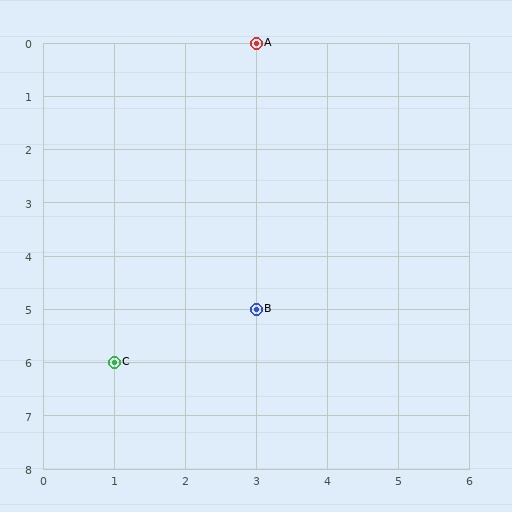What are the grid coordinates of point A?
Point A is at grid coordinates (3, 0).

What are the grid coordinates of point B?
Point B is at grid coordinates (3, 5).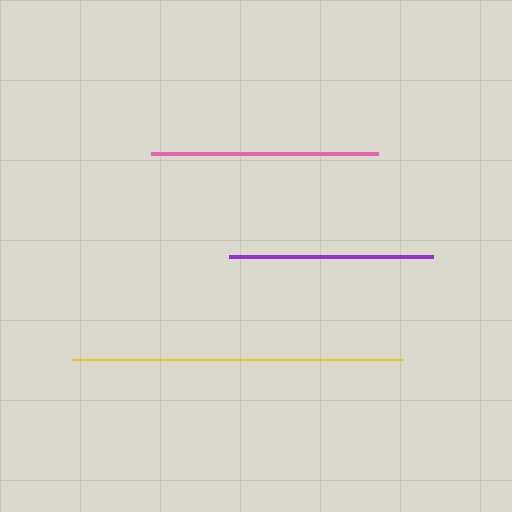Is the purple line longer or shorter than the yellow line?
The yellow line is longer than the purple line.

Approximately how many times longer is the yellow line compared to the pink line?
The yellow line is approximately 1.5 times the length of the pink line.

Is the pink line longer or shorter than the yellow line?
The yellow line is longer than the pink line.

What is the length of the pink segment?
The pink segment is approximately 228 pixels long.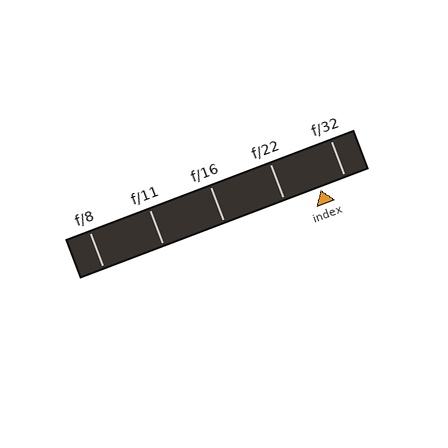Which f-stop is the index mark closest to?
The index mark is closest to f/32.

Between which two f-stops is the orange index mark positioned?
The index mark is between f/22 and f/32.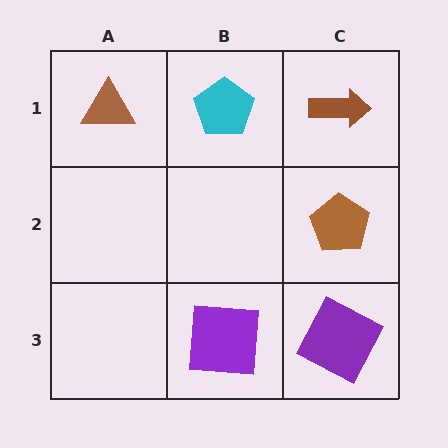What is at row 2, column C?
A brown pentagon.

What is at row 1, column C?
A brown arrow.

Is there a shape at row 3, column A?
No, that cell is empty.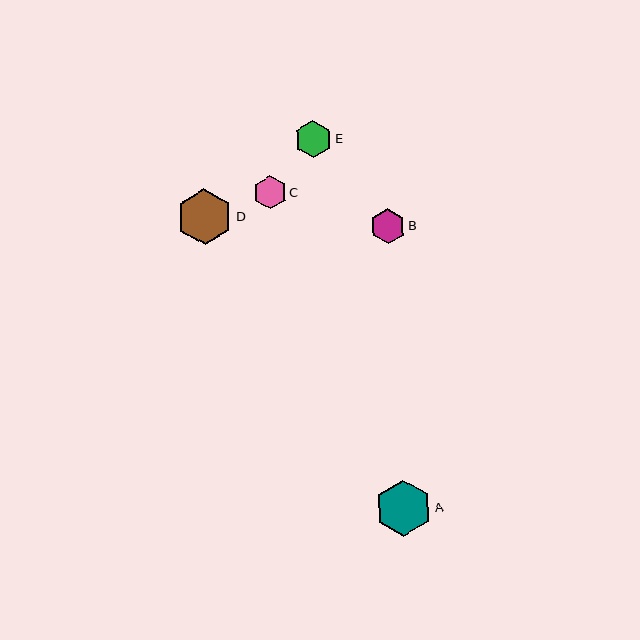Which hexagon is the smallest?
Hexagon C is the smallest with a size of approximately 33 pixels.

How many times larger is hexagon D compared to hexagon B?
Hexagon D is approximately 1.6 times the size of hexagon B.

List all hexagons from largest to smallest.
From largest to smallest: A, D, E, B, C.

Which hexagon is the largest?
Hexagon A is the largest with a size of approximately 56 pixels.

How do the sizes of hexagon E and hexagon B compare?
Hexagon E and hexagon B are approximately the same size.